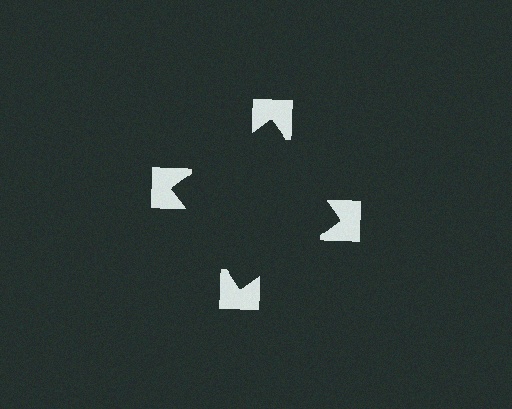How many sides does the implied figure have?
4 sides.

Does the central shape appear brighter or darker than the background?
It typically appears slightly darker than the background, even though no actual brightness change is drawn.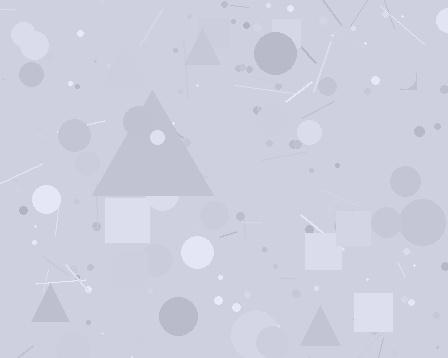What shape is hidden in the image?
A triangle is hidden in the image.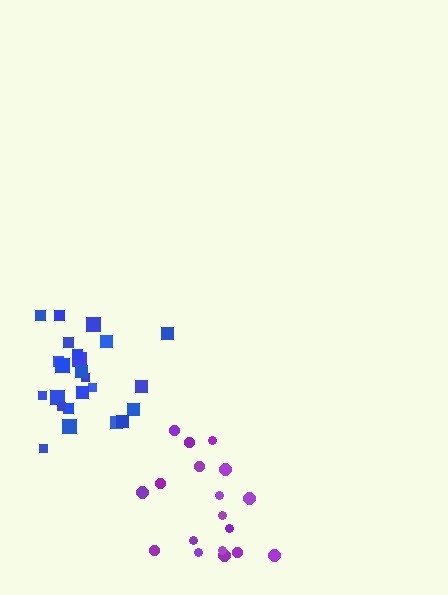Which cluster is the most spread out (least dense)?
Blue.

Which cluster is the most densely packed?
Purple.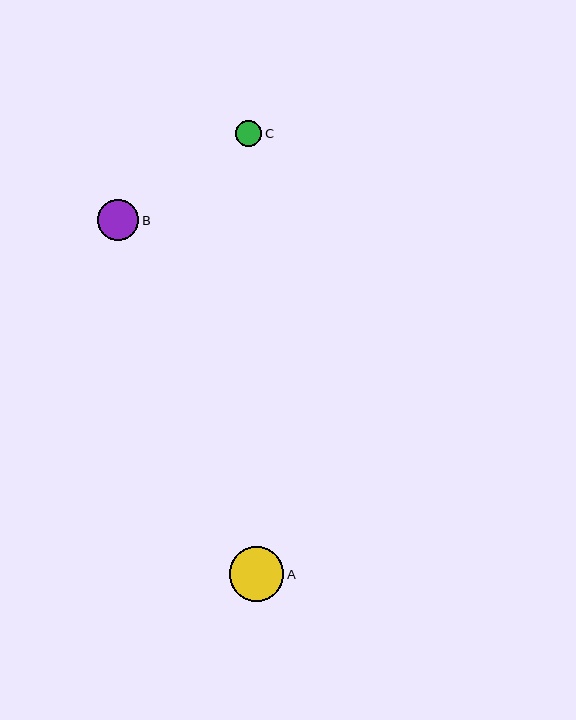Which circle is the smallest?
Circle C is the smallest with a size of approximately 26 pixels.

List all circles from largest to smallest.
From largest to smallest: A, B, C.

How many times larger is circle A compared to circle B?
Circle A is approximately 1.3 times the size of circle B.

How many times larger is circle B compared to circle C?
Circle B is approximately 1.6 times the size of circle C.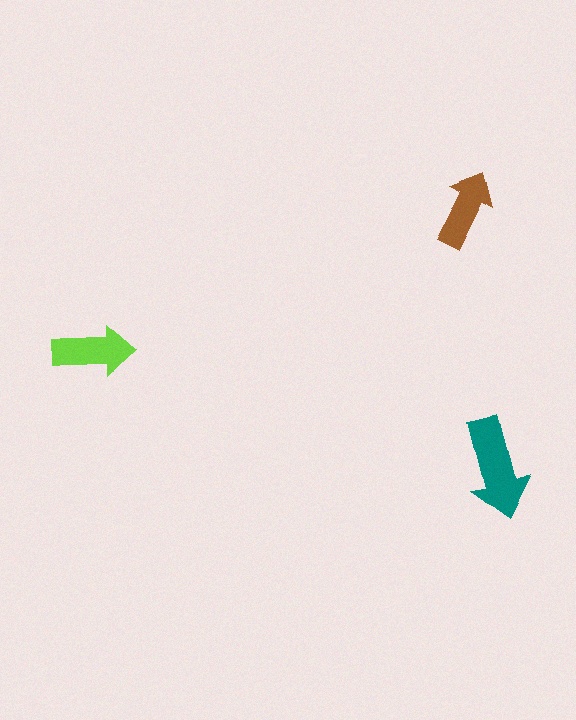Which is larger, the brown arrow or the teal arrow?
The teal one.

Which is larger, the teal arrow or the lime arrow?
The teal one.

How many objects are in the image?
There are 3 objects in the image.